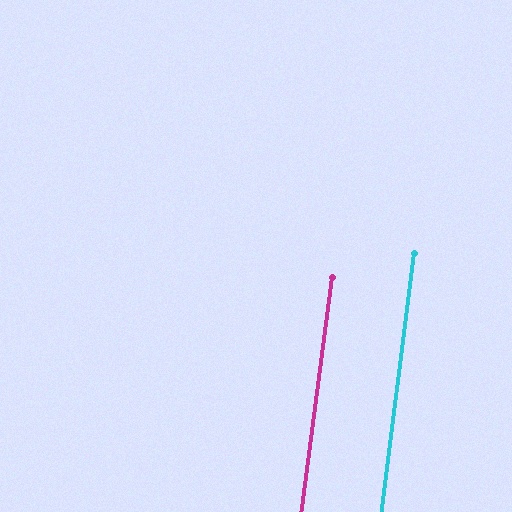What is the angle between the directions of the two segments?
Approximately 0 degrees.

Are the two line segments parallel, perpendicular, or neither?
Parallel — their directions differ by only 0.1°.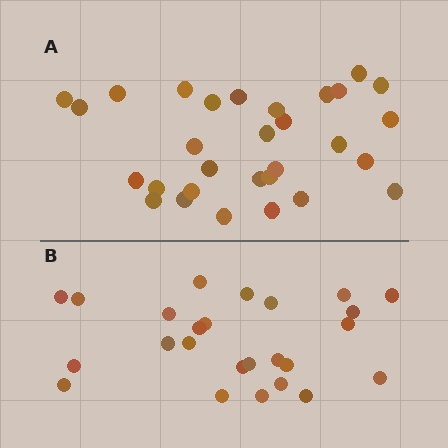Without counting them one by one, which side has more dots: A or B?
Region A (the top region) has more dots.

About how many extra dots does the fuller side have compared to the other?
Region A has about 5 more dots than region B.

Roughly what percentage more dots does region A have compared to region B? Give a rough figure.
About 20% more.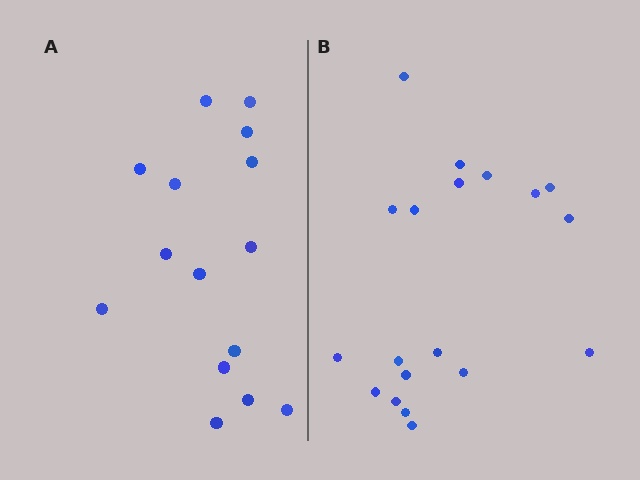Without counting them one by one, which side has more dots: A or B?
Region B (the right region) has more dots.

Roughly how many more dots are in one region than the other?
Region B has about 4 more dots than region A.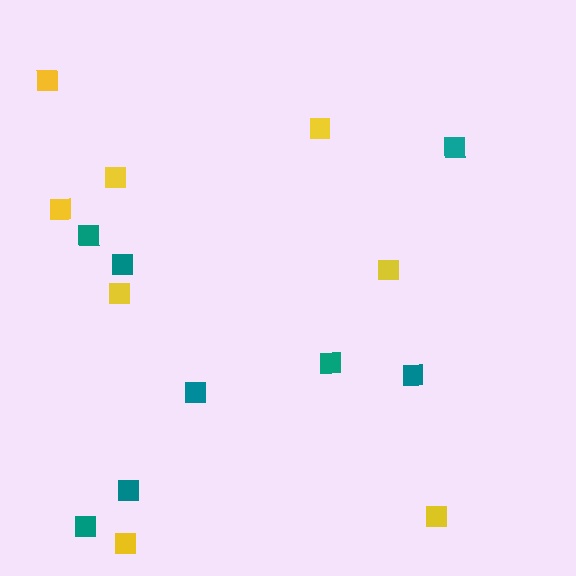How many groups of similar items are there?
There are 2 groups: one group of yellow squares (8) and one group of teal squares (8).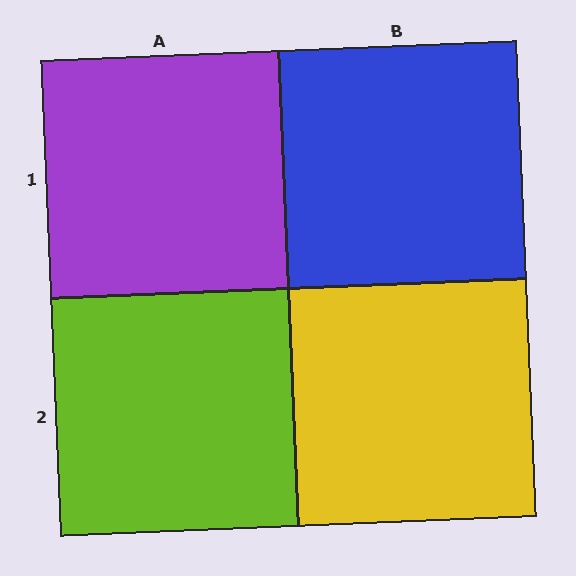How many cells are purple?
1 cell is purple.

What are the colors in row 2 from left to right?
Lime, yellow.